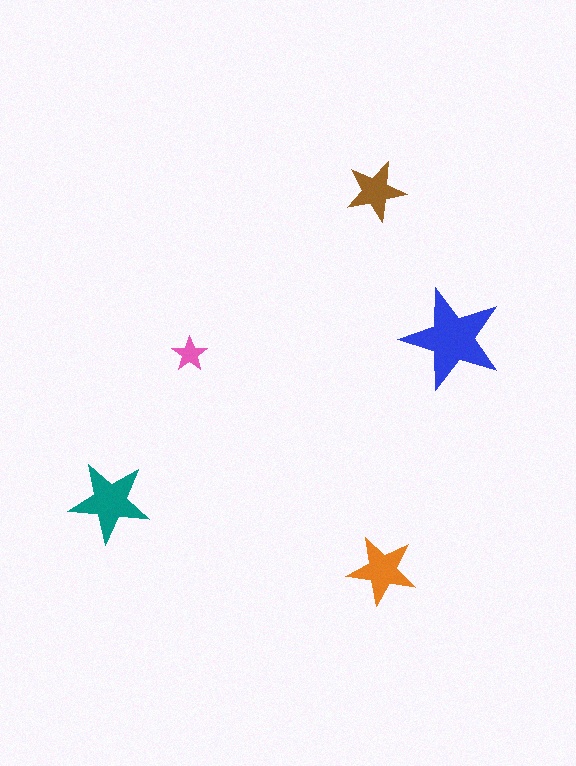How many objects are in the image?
There are 5 objects in the image.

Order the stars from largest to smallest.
the blue one, the teal one, the orange one, the brown one, the pink one.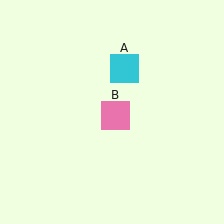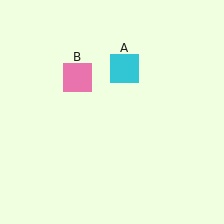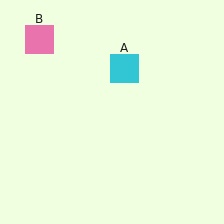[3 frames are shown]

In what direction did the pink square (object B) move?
The pink square (object B) moved up and to the left.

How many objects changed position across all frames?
1 object changed position: pink square (object B).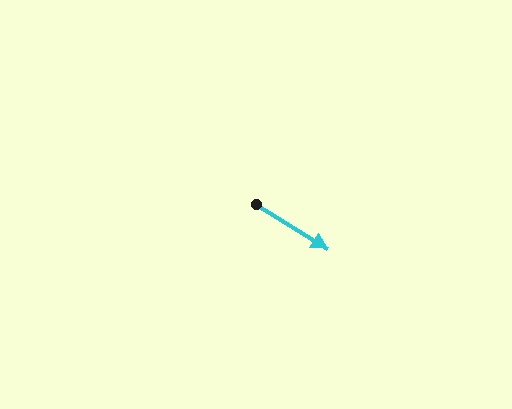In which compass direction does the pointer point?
Southeast.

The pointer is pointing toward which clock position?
Roughly 4 o'clock.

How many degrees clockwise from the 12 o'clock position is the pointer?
Approximately 122 degrees.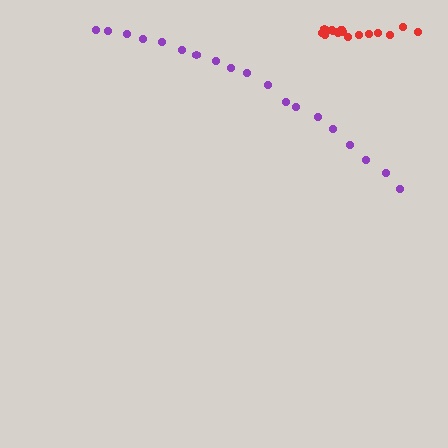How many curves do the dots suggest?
There are 2 distinct paths.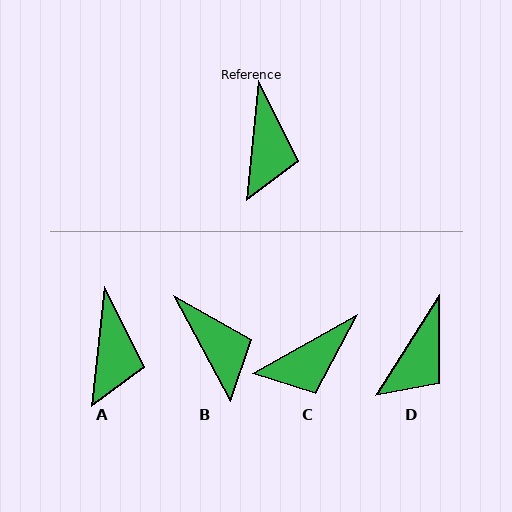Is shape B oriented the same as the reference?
No, it is off by about 34 degrees.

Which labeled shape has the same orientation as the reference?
A.